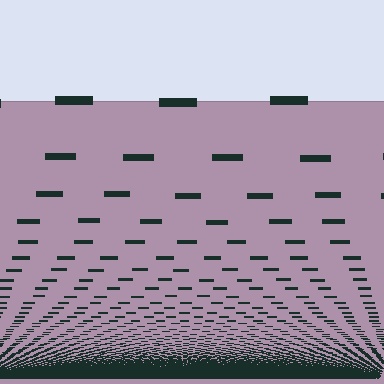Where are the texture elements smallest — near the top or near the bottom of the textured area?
Near the bottom.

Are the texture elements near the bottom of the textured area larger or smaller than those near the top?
Smaller. The gradient is inverted — elements near the bottom are smaller and denser.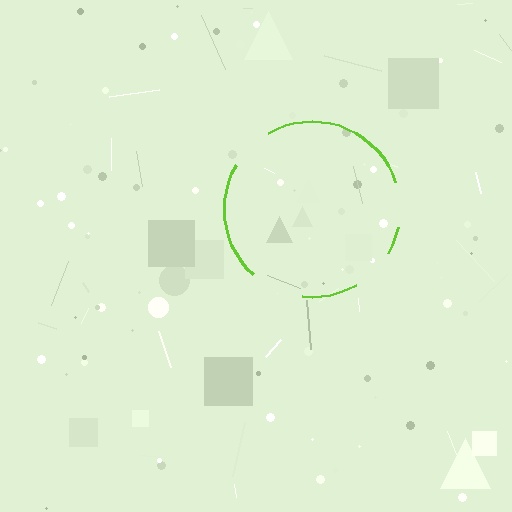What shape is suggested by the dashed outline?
The dashed outline suggests a circle.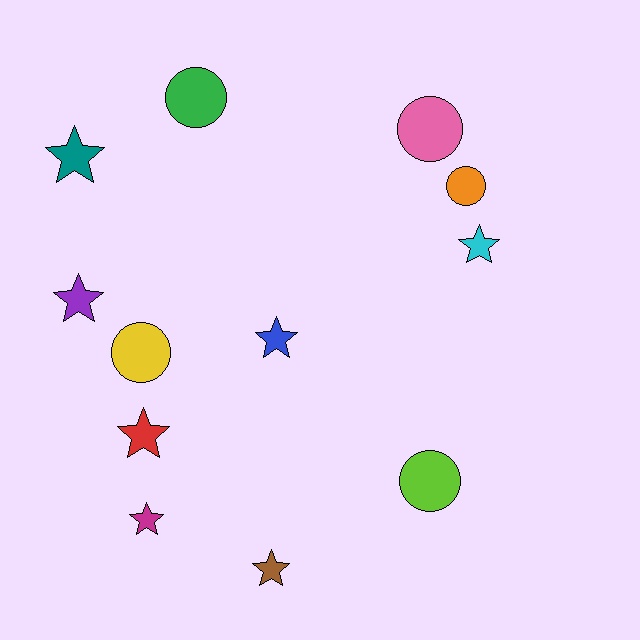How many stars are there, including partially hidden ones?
There are 7 stars.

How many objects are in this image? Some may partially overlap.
There are 12 objects.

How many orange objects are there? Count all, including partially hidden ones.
There is 1 orange object.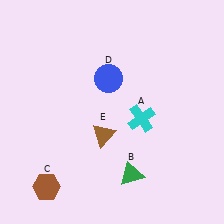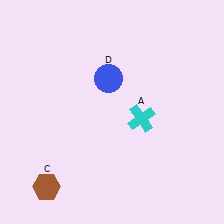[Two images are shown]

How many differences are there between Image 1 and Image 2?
There are 2 differences between the two images.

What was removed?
The brown triangle (E), the green triangle (B) were removed in Image 2.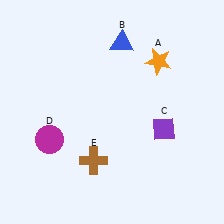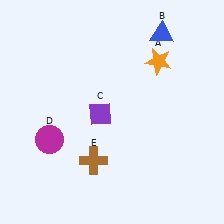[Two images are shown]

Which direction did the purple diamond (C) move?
The purple diamond (C) moved left.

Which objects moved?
The objects that moved are: the blue triangle (B), the purple diamond (C).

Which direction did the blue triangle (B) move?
The blue triangle (B) moved right.